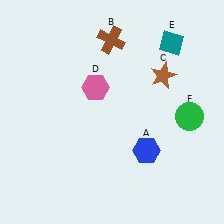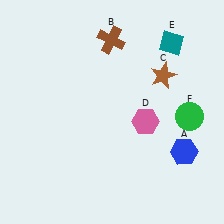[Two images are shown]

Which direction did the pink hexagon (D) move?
The pink hexagon (D) moved right.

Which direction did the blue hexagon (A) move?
The blue hexagon (A) moved right.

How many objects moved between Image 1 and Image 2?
2 objects moved between the two images.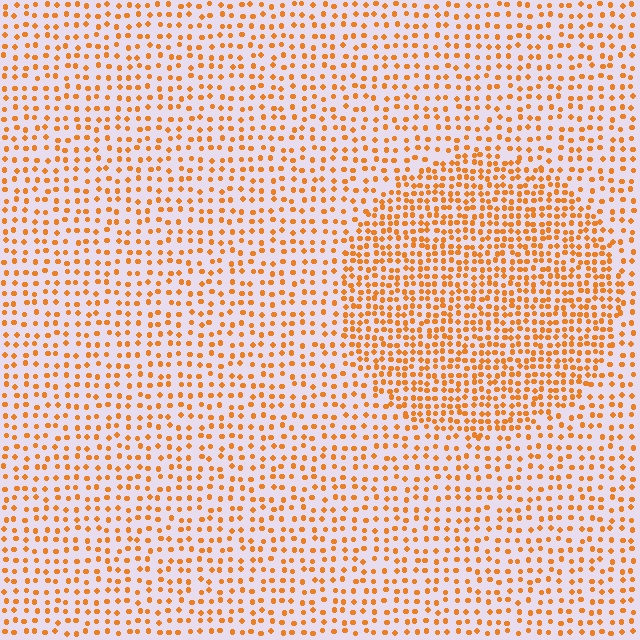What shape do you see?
I see a circle.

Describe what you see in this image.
The image contains small orange elements arranged at two different densities. A circle-shaped region is visible where the elements are more densely packed than the surrounding area.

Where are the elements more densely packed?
The elements are more densely packed inside the circle boundary.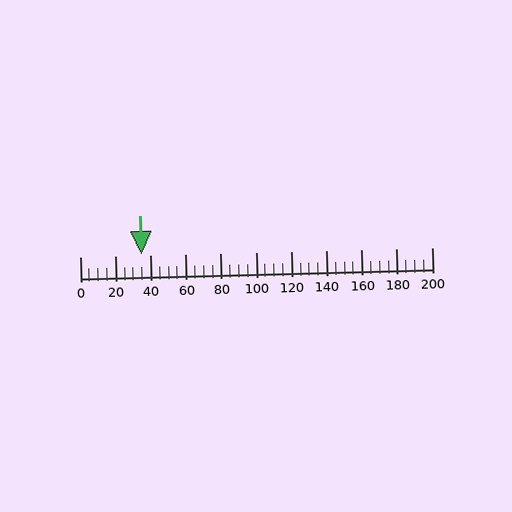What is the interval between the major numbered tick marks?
The major tick marks are spaced 20 units apart.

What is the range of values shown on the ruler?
The ruler shows values from 0 to 200.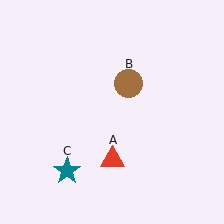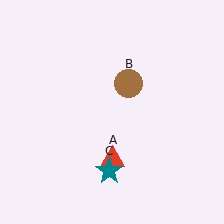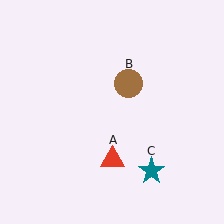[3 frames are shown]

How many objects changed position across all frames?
1 object changed position: teal star (object C).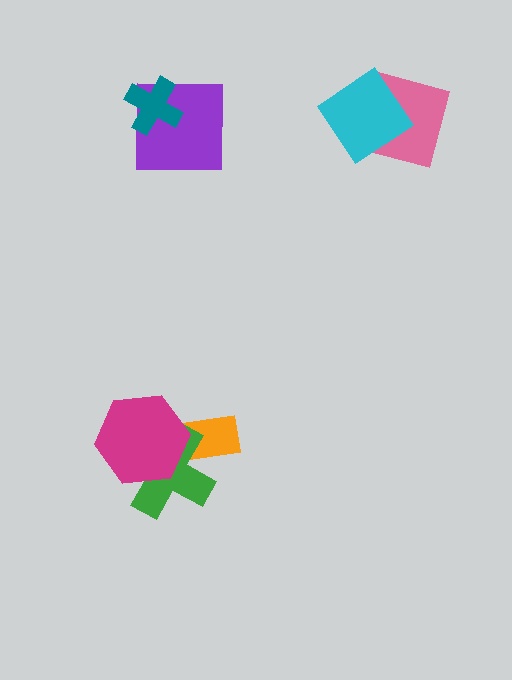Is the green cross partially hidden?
Yes, it is partially covered by another shape.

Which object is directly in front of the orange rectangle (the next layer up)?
The green cross is directly in front of the orange rectangle.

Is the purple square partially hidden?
Yes, it is partially covered by another shape.